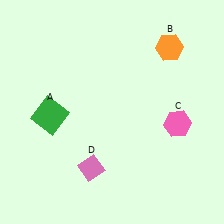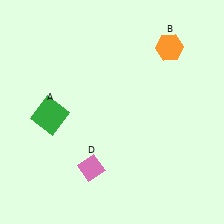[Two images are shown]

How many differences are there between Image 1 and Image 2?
There is 1 difference between the two images.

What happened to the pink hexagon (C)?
The pink hexagon (C) was removed in Image 2. It was in the bottom-right area of Image 1.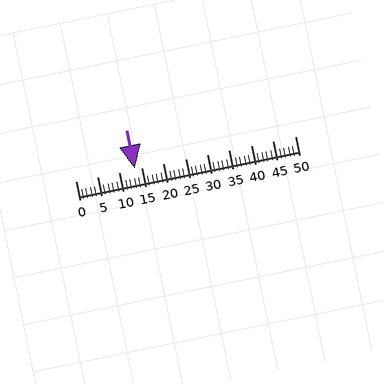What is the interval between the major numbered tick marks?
The major tick marks are spaced 5 units apart.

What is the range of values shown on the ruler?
The ruler shows values from 0 to 50.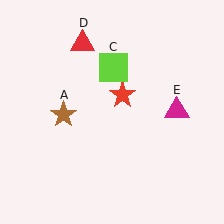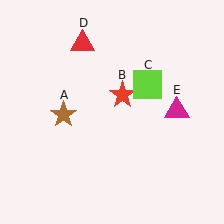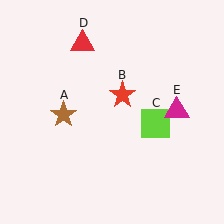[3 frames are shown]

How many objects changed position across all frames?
1 object changed position: lime square (object C).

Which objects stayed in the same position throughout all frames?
Brown star (object A) and red star (object B) and red triangle (object D) and magenta triangle (object E) remained stationary.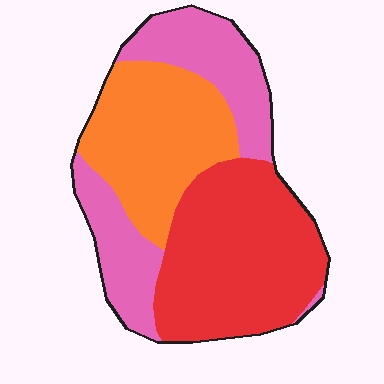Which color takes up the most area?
Red, at roughly 40%.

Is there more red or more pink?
Red.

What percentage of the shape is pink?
Pink takes up about one third (1/3) of the shape.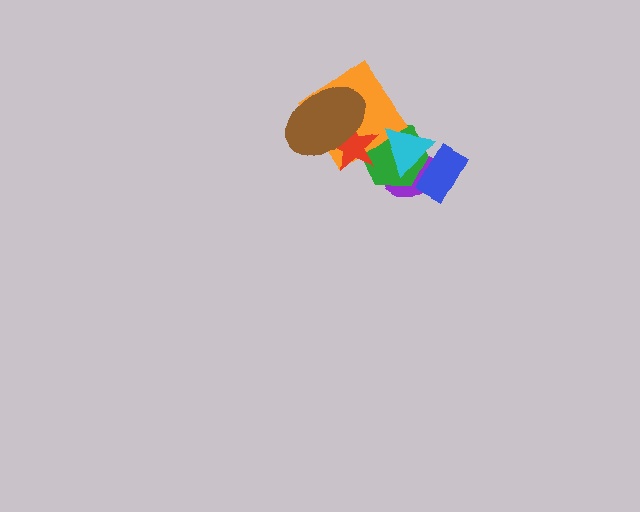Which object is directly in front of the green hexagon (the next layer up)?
The blue rectangle is directly in front of the green hexagon.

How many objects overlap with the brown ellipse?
2 objects overlap with the brown ellipse.